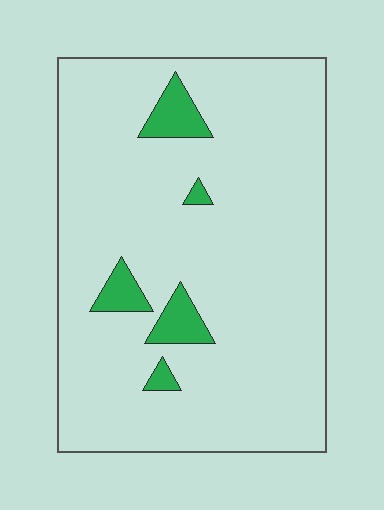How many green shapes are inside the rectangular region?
5.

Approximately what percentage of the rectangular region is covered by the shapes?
Approximately 5%.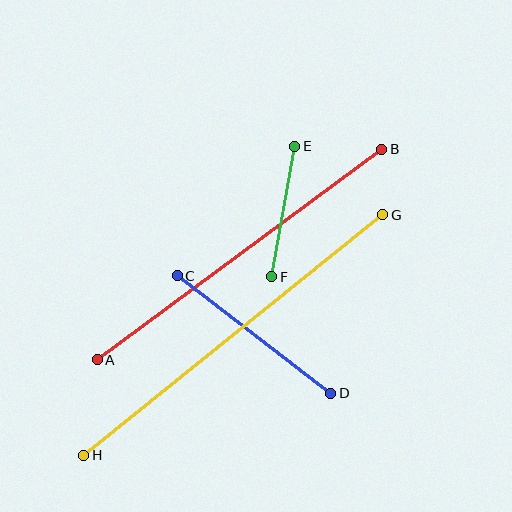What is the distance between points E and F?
The distance is approximately 133 pixels.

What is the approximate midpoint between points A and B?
The midpoint is at approximately (240, 255) pixels.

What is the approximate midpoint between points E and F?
The midpoint is at approximately (283, 211) pixels.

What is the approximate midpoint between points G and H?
The midpoint is at approximately (233, 335) pixels.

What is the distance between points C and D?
The distance is approximately 193 pixels.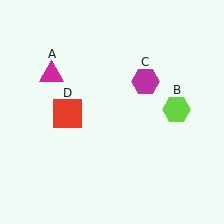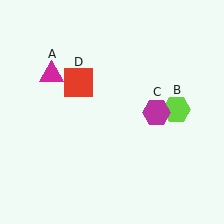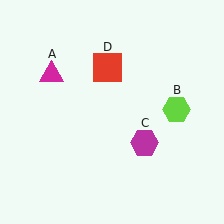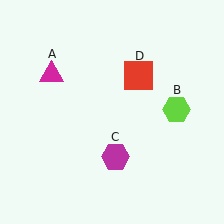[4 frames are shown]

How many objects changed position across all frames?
2 objects changed position: magenta hexagon (object C), red square (object D).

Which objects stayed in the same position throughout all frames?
Magenta triangle (object A) and lime hexagon (object B) remained stationary.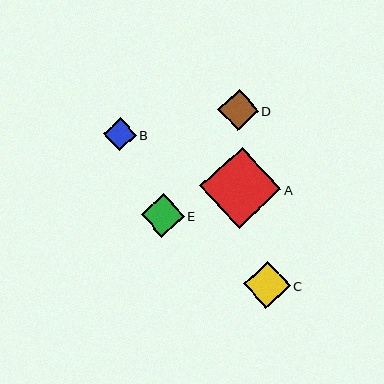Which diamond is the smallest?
Diamond B is the smallest with a size of approximately 33 pixels.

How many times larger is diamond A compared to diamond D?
Diamond A is approximately 2.0 times the size of diamond D.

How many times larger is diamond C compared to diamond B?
Diamond C is approximately 1.4 times the size of diamond B.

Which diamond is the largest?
Diamond A is the largest with a size of approximately 81 pixels.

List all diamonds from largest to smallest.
From largest to smallest: A, C, E, D, B.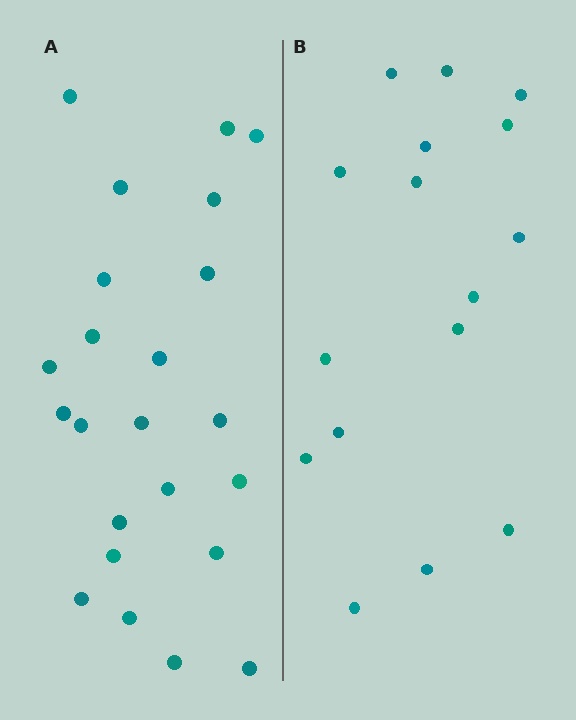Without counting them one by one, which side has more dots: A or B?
Region A (the left region) has more dots.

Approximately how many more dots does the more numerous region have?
Region A has roughly 8 or so more dots than region B.